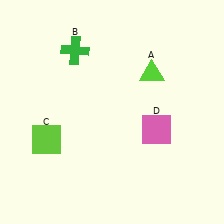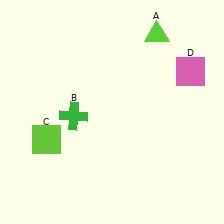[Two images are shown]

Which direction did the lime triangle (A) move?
The lime triangle (A) moved up.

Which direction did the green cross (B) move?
The green cross (B) moved down.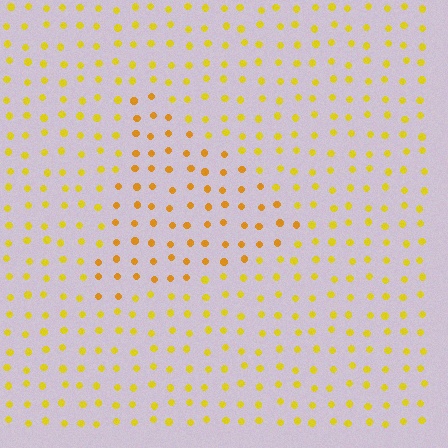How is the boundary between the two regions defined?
The boundary is defined purely by a slight shift in hue (about 20 degrees). Spacing, size, and orientation are identical on both sides.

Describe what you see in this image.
The image is filled with small yellow elements in a uniform arrangement. A triangle-shaped region is visible where the elements are tinted to a slightly different hue, forming a subtle color boundary.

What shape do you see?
I see a triangle.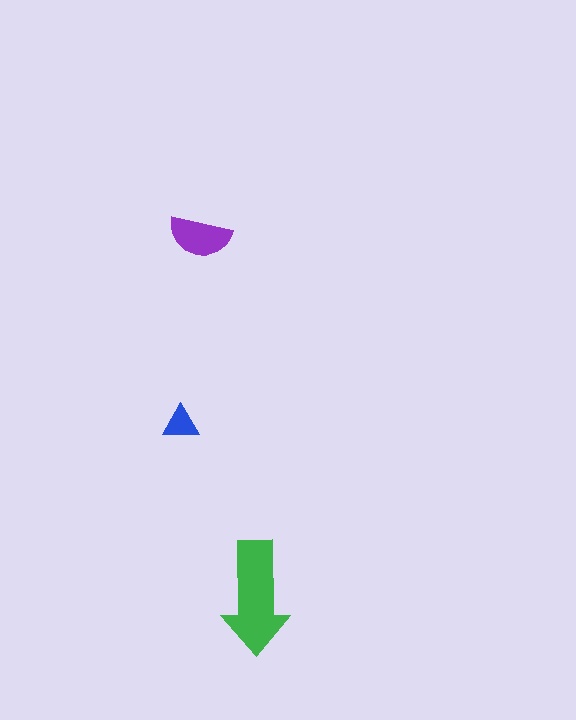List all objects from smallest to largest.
The blue triangle, the purple semicircle, the green arrow.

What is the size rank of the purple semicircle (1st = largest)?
2nd.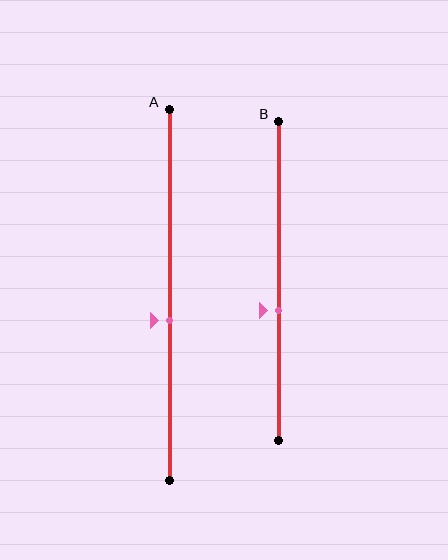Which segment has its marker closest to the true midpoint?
Segment A has its marker closest to the true midpoint.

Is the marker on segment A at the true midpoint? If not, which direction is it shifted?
No, the marker on segment A is shifted downward by about 7% of the segment length.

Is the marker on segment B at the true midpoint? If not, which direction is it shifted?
No, the marker on segment B is shifted downward by about 9% of the segment length.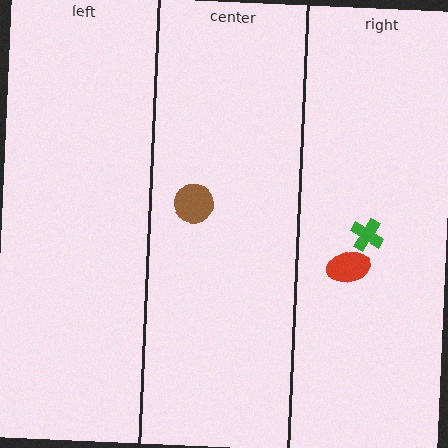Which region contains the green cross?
The right region.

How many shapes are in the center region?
1.